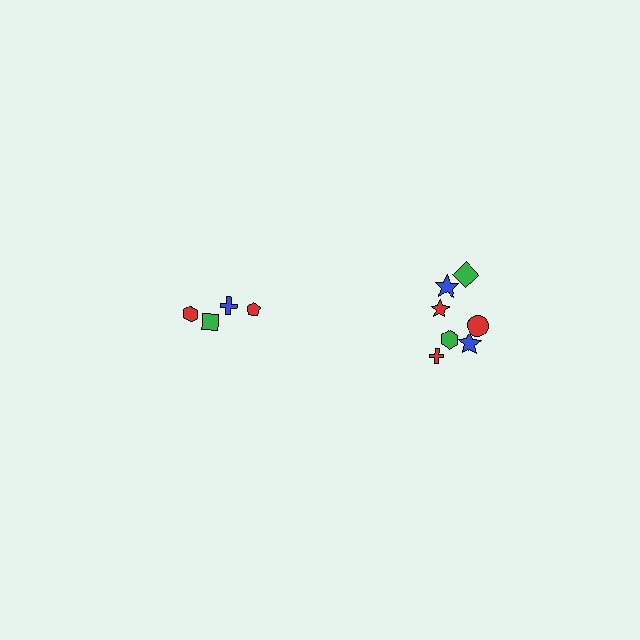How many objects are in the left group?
There are 4 objects.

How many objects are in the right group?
There are 7 objects.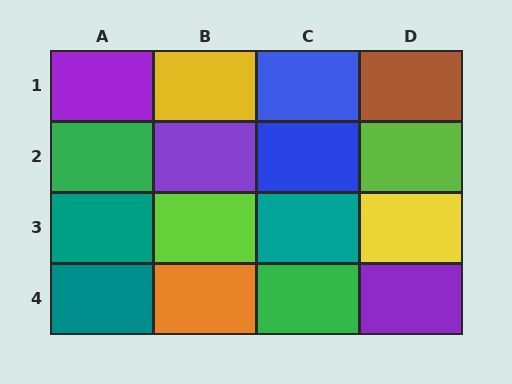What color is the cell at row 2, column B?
Purple.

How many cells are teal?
3 cells are teal.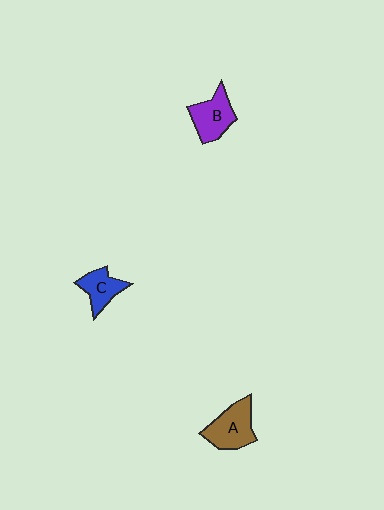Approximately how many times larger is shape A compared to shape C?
Approximately 1.4 times.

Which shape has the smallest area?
Shape C (blue).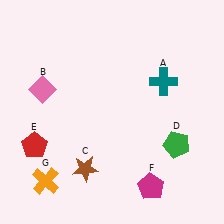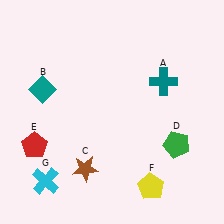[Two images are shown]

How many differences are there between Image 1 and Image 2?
There are 3 differences between the two images.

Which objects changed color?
B changed from pink to teal. F changed from magenta to yellow. G changed from orange to cyan.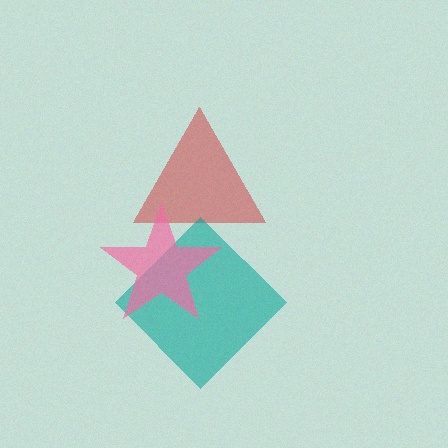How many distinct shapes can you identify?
There are 3 distinct shapes: a red triangle, a teal diamond, a pink star.